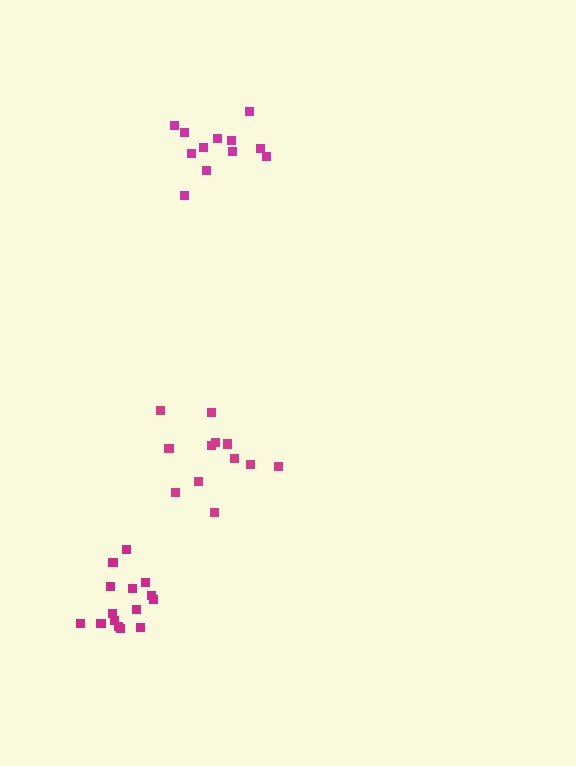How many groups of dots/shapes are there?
There are 3 groups.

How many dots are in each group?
Group 1: 12 dots, Group 2: 12 dots, Group 3: 15 dots (39 total).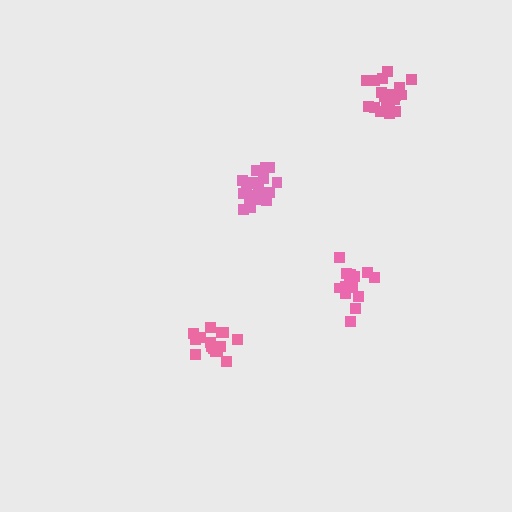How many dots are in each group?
Group 1: 20 dots, Group 2: 20 dots, Group 3: 15 dots, Group 4: 16 dots (71 total).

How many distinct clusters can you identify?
There are 4 distinct clusters.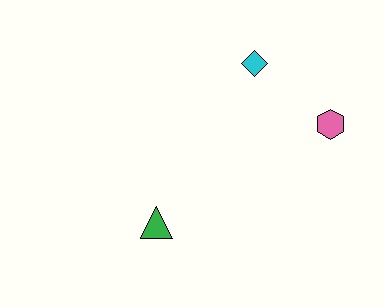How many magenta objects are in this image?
There are no magenta objects.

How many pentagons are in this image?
There are no pentagons.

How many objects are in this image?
There are 3 objects.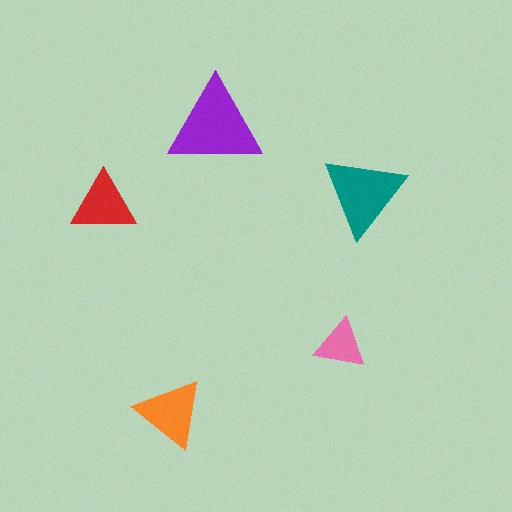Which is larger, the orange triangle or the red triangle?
The orange one.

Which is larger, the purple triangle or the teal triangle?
The purple one.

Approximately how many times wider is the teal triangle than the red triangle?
About 1.5 times wider.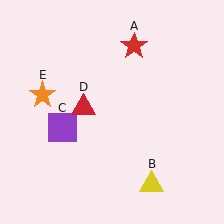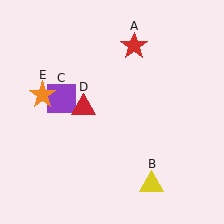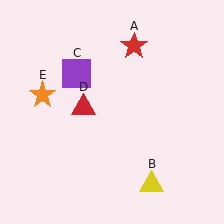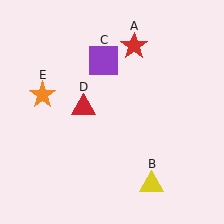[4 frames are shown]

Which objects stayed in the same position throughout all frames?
Red star (object A) and yellow triangle (object B) and red triangle (object D) and orange star (object E) remained stationary.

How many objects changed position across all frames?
1 object changed position: purple square (object C).